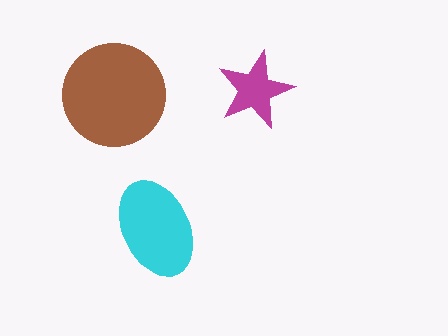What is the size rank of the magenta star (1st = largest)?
3rd.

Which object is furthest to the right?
The magenta star is rightmost.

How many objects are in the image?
There are 3 objects in the image.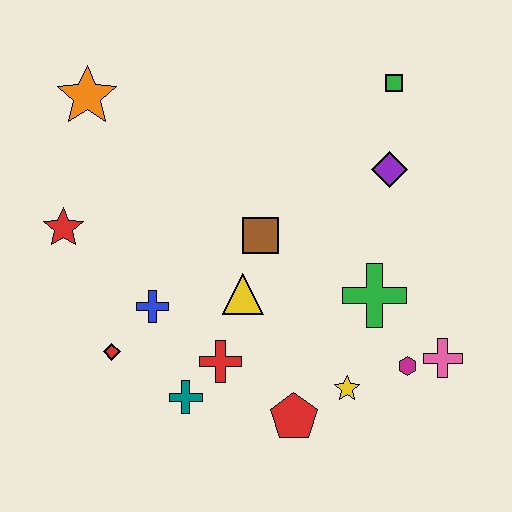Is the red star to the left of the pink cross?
Yes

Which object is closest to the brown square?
The yellow triangle is closest to the brown square.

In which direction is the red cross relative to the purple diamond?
The red cross is below the purple diamond.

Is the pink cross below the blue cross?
Yes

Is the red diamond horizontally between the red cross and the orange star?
Yes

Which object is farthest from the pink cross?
The orange star is farthest from the pink cross.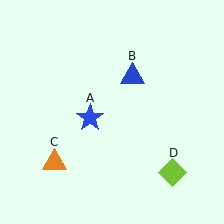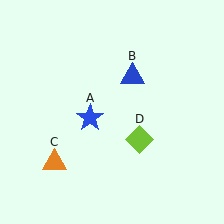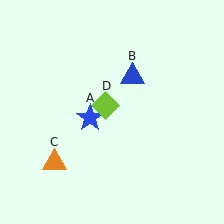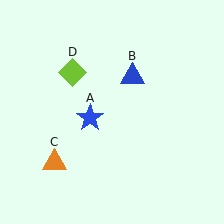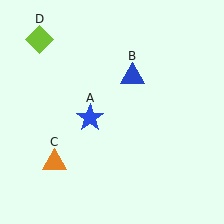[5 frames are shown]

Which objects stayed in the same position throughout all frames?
Blue star (object A) and blue triangle (object B) and orange triangle (object C) remained stationary.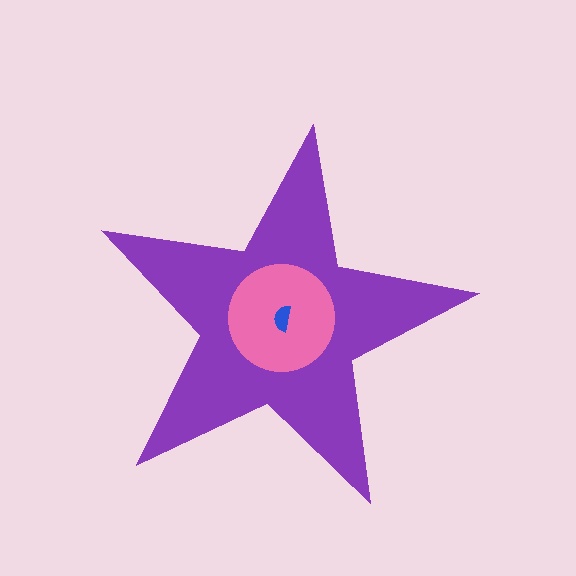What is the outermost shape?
The purple star.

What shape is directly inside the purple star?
The pink circle.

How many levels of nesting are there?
3.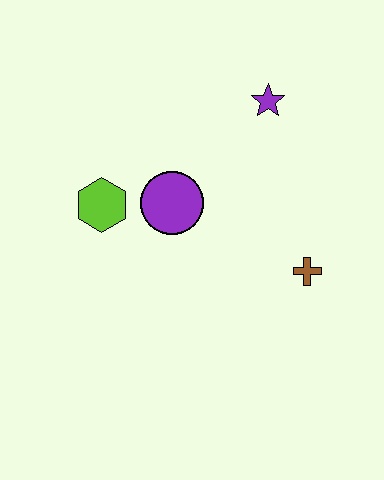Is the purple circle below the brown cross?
No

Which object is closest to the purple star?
The purple circle is closest to the purple star.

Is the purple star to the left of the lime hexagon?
No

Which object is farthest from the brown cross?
The lime hexagon is farthest from the brown cross.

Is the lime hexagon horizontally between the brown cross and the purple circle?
No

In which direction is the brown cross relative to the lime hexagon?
The brown cross is to the right of the lime hexagon.